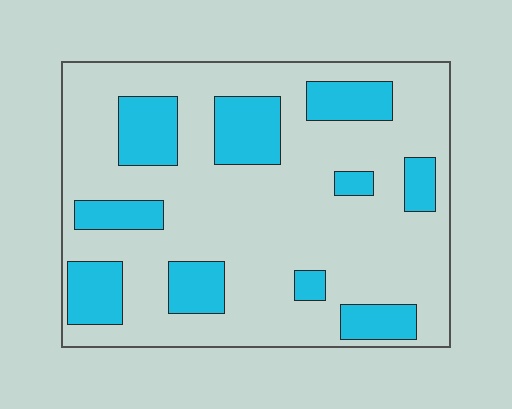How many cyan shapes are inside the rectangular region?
10.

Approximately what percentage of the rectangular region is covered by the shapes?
Approximately 25%.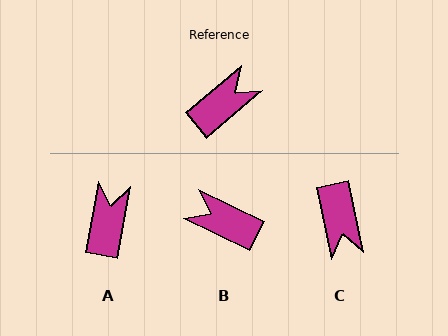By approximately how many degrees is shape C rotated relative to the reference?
Approximately 118 degrees clockwise.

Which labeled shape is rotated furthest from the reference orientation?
C, about 118 degrees away.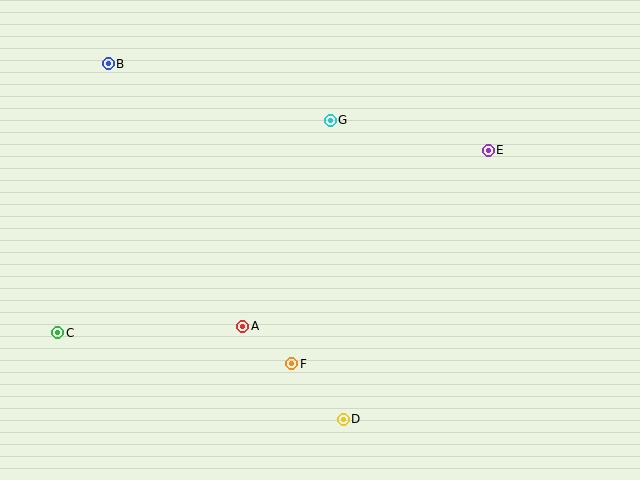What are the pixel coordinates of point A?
Point A is at (243, 326).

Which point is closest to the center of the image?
Point A at (243, 326) is closest to the center.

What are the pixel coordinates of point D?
Point D is at (343, 419).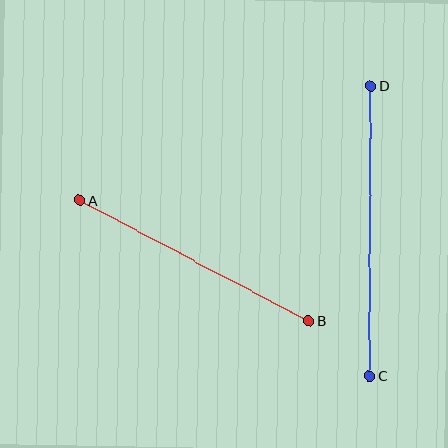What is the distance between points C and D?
The distance is approximately 290 pixels.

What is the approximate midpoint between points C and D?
The midpoint is at approximately (371, 231) pixels.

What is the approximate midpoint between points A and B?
The midpoint is at approximately (195, 261) pixels.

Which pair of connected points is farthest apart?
Points C and D are farthest apart.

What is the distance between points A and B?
The distance is approximately 259 pixels.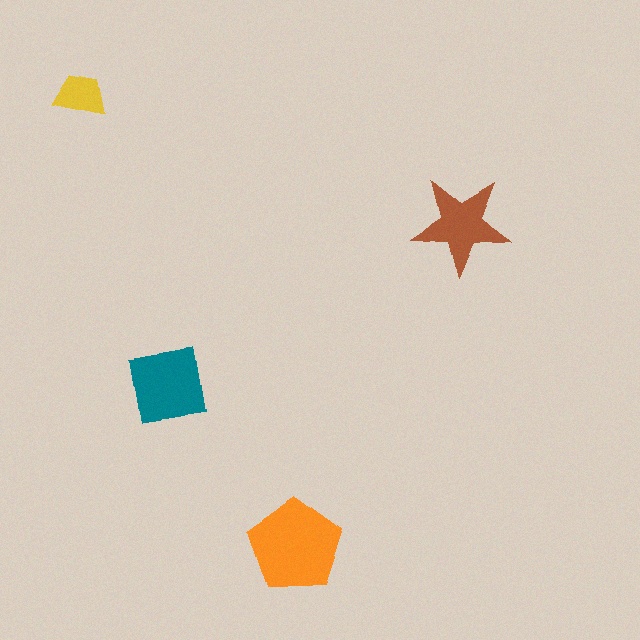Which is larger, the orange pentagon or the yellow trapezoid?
The orange pentagon.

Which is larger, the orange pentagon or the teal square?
The orange pentagon.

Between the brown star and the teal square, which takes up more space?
The teal square.